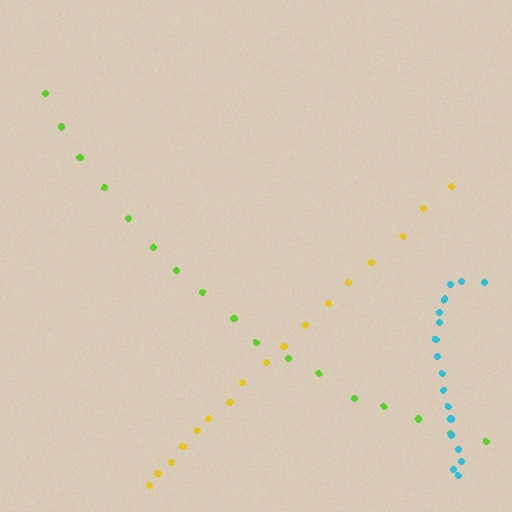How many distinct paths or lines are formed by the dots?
There are 3 distinct paths.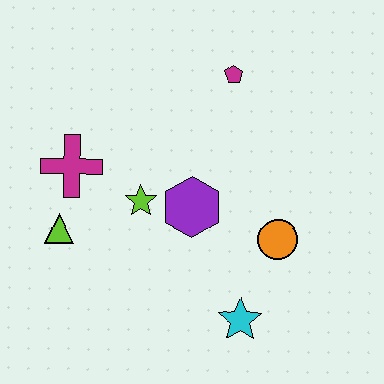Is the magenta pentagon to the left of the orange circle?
Yes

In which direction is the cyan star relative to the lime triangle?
The cyan star is to the right of the lime triangle.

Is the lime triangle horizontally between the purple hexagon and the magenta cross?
No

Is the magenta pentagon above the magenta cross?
Yes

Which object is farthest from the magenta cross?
The cyan star is farthest from the magenta cross.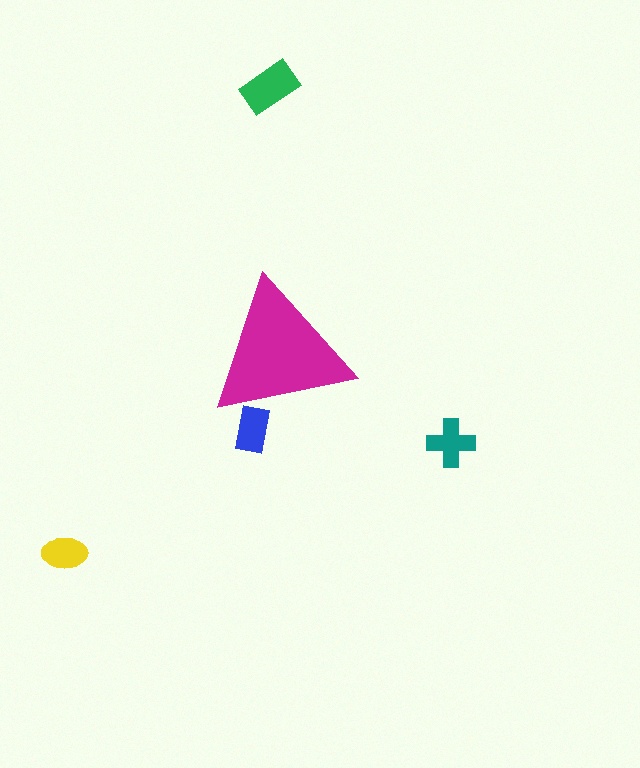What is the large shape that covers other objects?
A magenta triangle.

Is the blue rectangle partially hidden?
Yes, the blue rectangle is partially hidden behind the magenta triangle.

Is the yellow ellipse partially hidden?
No, the yellow ellipse is fully visible.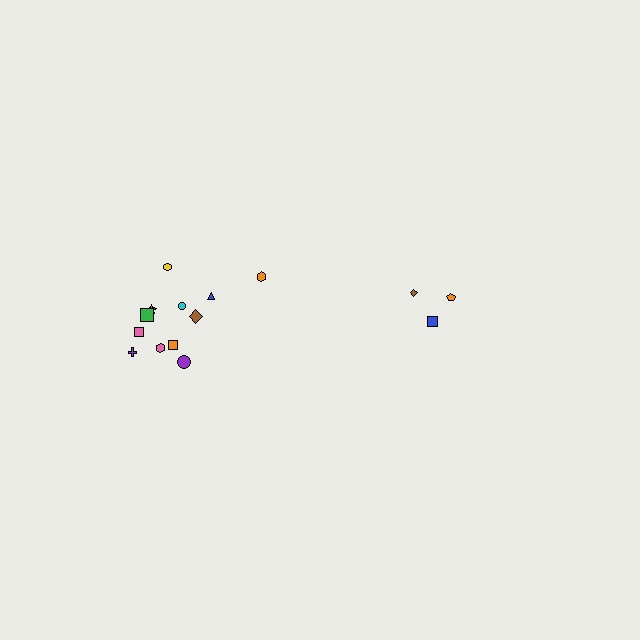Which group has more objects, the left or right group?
The left group.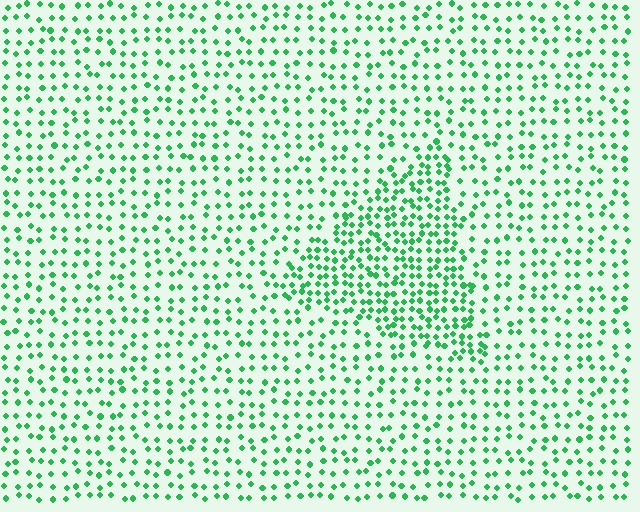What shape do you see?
I see a triangle.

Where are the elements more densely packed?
The elements are more densely packed inside the triangle boundary.